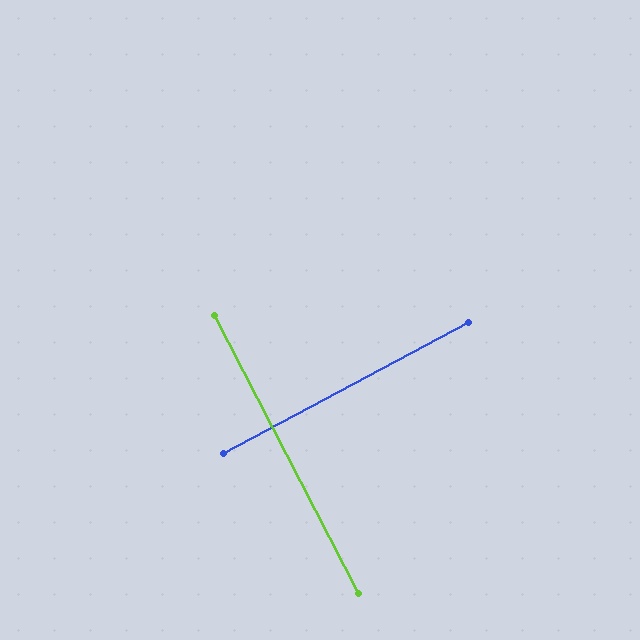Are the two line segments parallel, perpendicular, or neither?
Perpendicular — they meet at approximately 89°.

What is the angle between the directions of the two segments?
Approximately 89 degrees.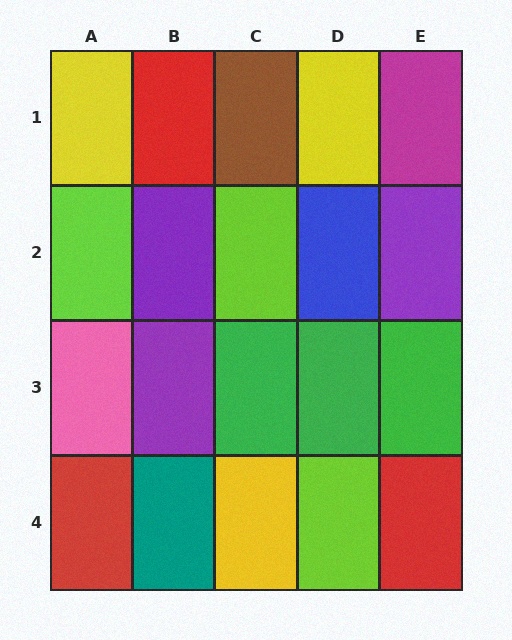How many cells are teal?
1 cell is teal.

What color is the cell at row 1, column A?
Yellow.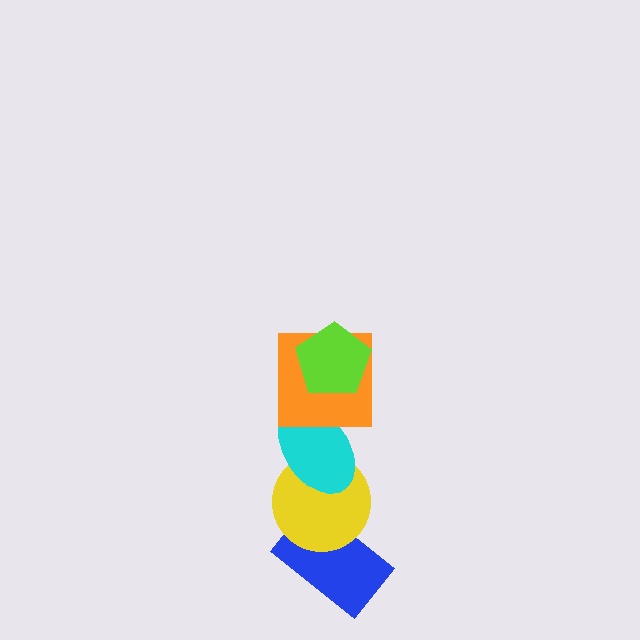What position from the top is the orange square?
The orange square is 2nd from the top.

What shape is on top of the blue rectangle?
The yellow circle is on top of the blue rectangle.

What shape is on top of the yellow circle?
The cyan ellipse is on top of the yellow circle.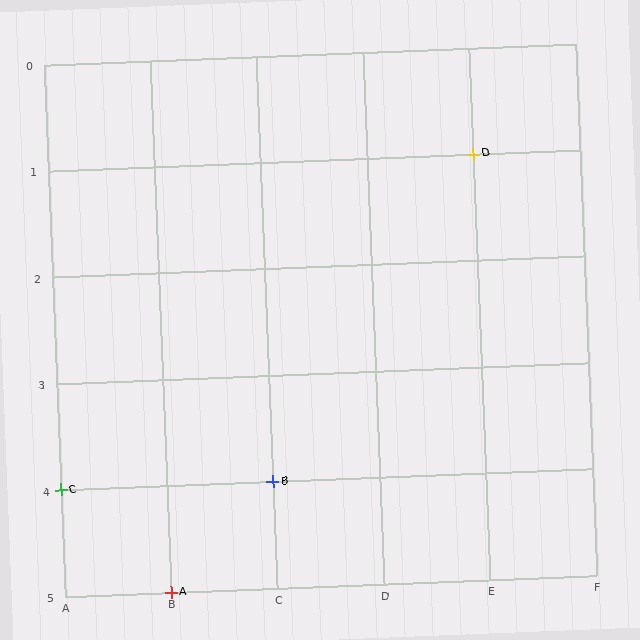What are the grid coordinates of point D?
Point D is at grid coordinates (E, 1).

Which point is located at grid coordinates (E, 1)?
Point D is at (E, 1).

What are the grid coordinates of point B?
Point B is at grid coordinates (C, 4).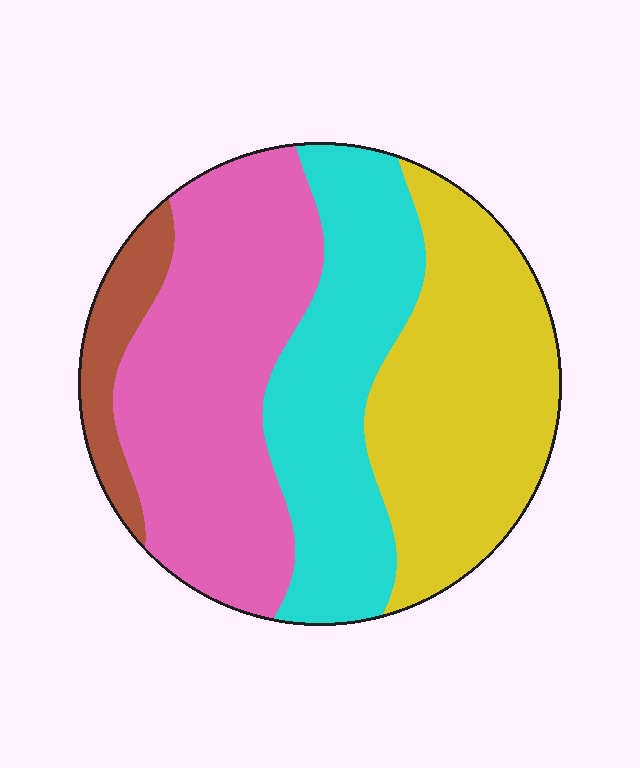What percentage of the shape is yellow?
Yellow covers 31% of the shape.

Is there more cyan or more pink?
Pink.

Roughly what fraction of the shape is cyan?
Cyan covers around 25% of the shape.